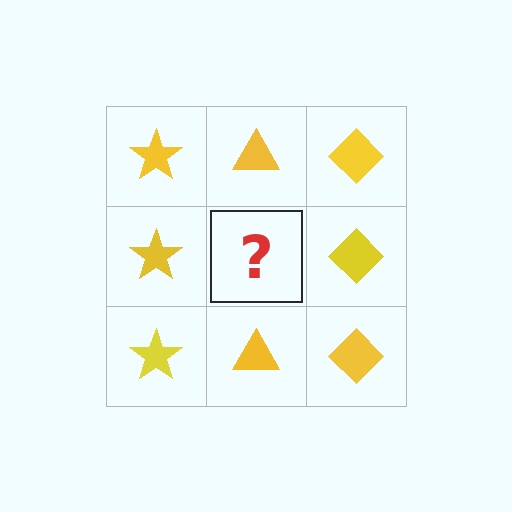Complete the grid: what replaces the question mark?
The question mark should be replaced with a yellow triangle.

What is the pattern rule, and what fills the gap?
The rule is that each column has a consistent shape. The gap should be filled with a yellow triangle.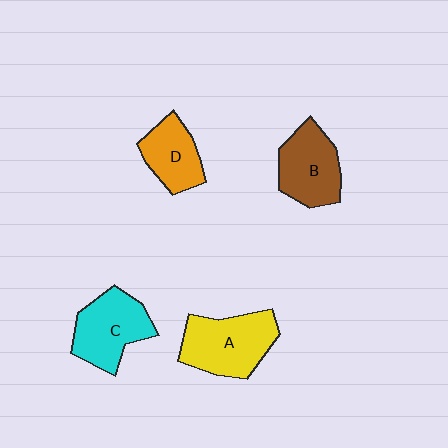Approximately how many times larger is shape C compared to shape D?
Approximately 1.3 times.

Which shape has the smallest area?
Shape D (orange).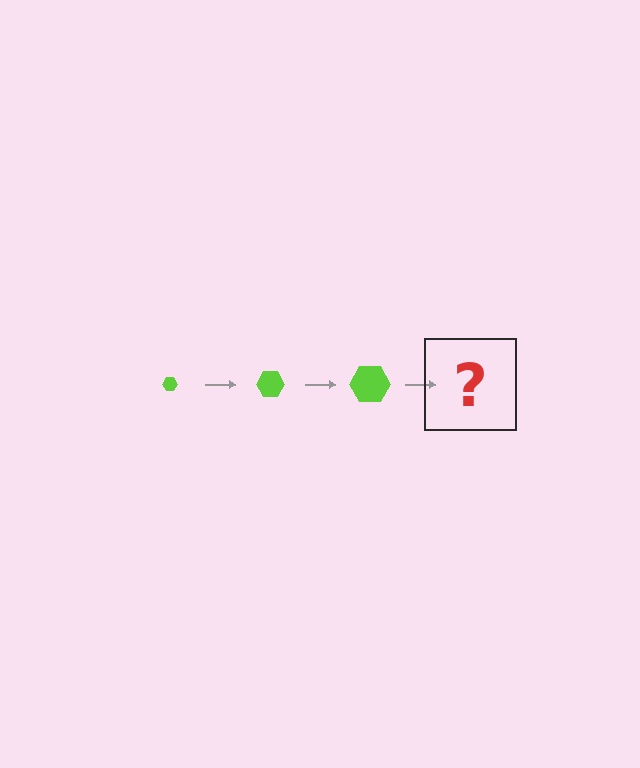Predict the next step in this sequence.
The next step is a lime hexagon, larger than the previous one.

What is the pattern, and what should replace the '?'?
The pattern is that the hexagon gets progressively larger each step. The '?' should be a lime hexagon, larger than the previous one.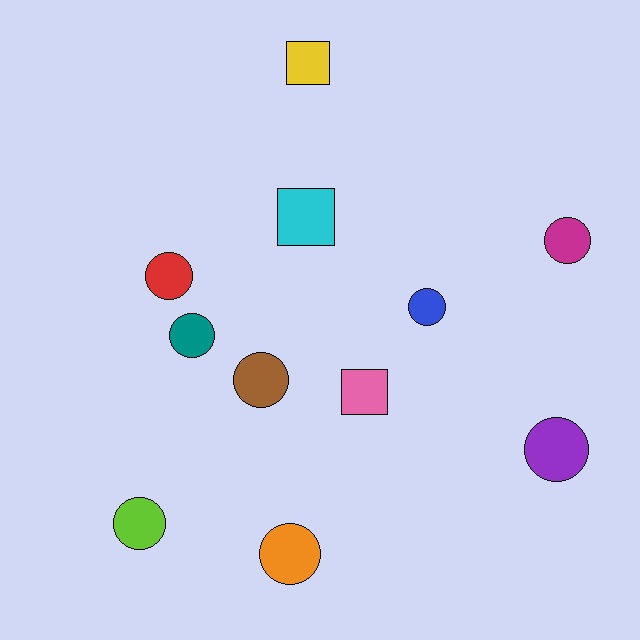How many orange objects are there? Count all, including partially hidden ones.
There is 1 orange object.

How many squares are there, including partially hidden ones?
There are 3 squares.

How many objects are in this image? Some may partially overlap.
There are 11 objects.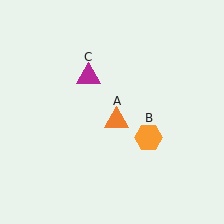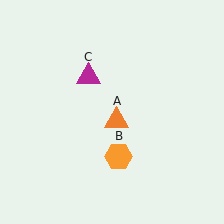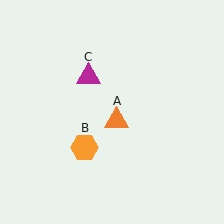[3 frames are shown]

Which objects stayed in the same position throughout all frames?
Orange triangle (object A) and magenta triangle (object C) remained stationary.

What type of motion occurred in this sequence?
The orange hexagon (object B) rotated clockwise around the center of the scene.